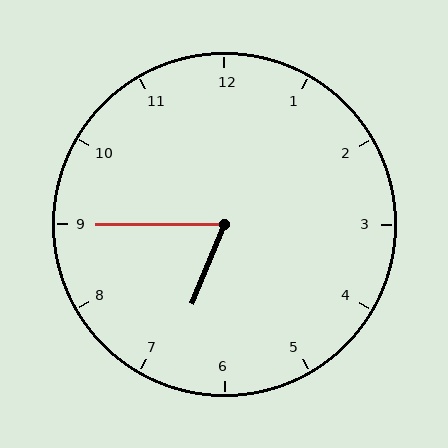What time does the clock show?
6:45.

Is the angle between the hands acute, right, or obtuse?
It is acute.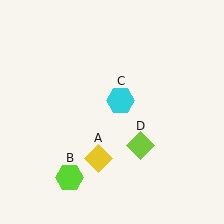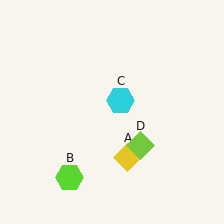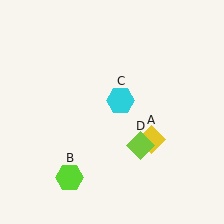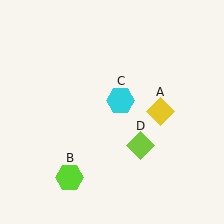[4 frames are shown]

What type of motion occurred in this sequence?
The yellow diamond (object A) rotated counterclockwise around the center of the scene.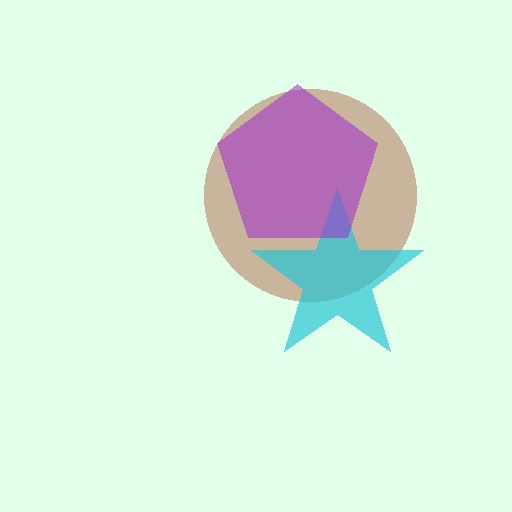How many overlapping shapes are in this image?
There are 3 overlapping shapes in the image.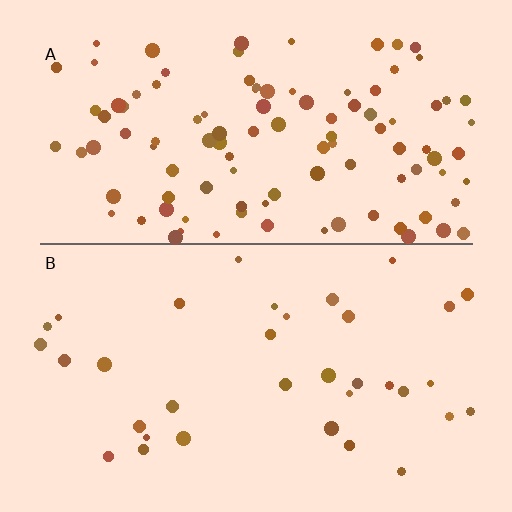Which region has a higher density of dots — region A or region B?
A (the top).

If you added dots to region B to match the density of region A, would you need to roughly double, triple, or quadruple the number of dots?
Approximately triple.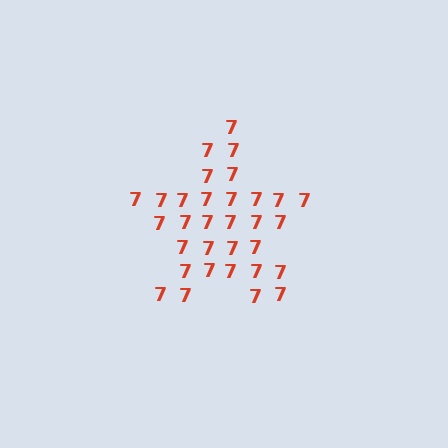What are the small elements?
The small elements are digit 7's.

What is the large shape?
The large shape is a star.